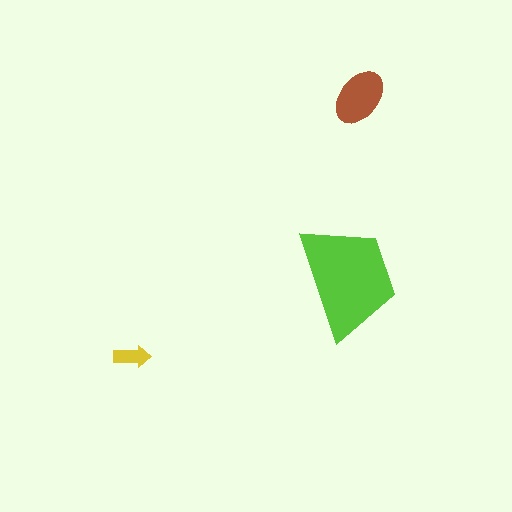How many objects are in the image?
There are 3 objects in the image.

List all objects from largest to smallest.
The lime trapezoid, the brown ellipse, the yellow arrow.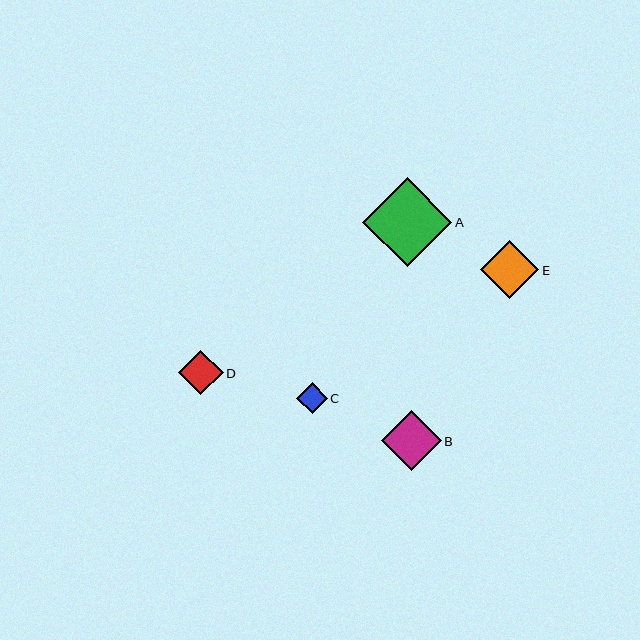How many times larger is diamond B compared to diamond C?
Diamond B is approximately 1.9 times the size of diamond C.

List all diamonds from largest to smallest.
From largest to smallest: A, B, E, D, C.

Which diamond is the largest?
Diamond A is the largest with a size of approximately 89 pixels.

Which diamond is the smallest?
Diamond C is the smallest with a size of approximately 31 pixels.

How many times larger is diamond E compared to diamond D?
Diamond E is approximately 1.3 times the size of diamond D.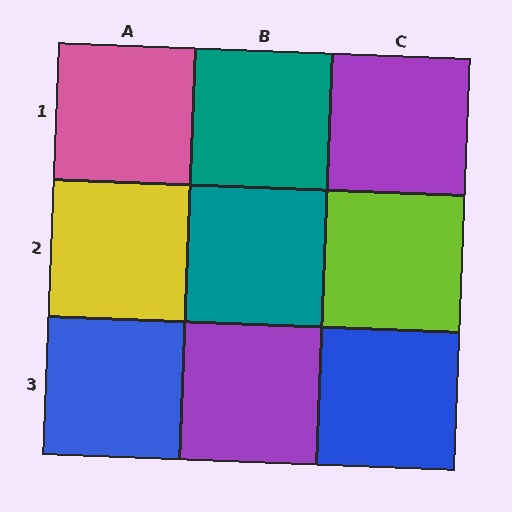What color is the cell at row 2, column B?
Teal.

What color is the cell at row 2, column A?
Yellow.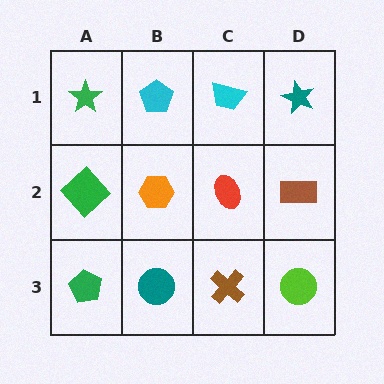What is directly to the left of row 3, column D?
A brown cross.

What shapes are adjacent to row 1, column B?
An orange hexagon (row 2, column B), a green star (row 1, column A), a cyan trapezoid (row 1, column C).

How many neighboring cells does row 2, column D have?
3.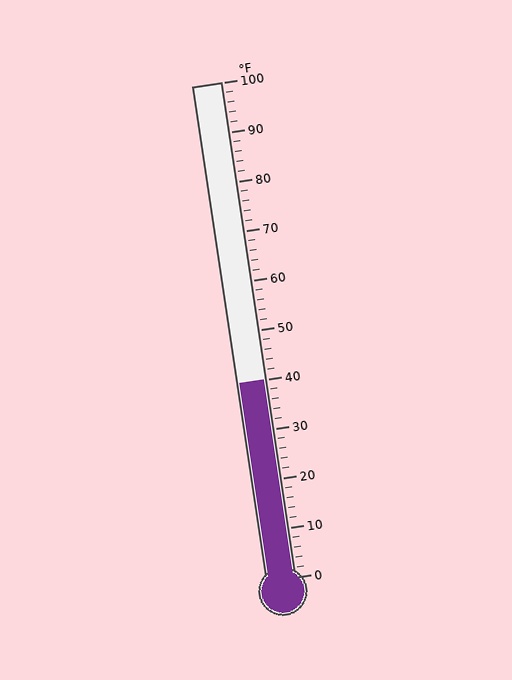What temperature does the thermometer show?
The thermometer shows approximately 40°F.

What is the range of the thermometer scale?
The thermometer scale ranges from 0°F to 100°F.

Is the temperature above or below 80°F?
The temperature is below 80°F.